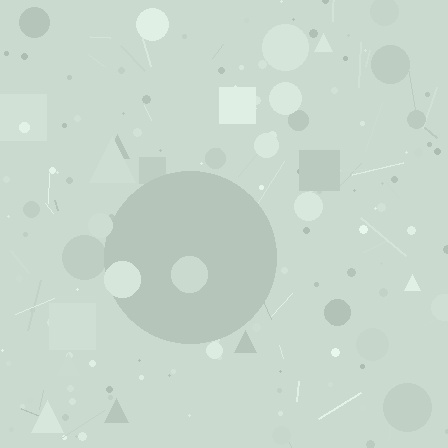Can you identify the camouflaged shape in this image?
The camouflaged shape is a circle.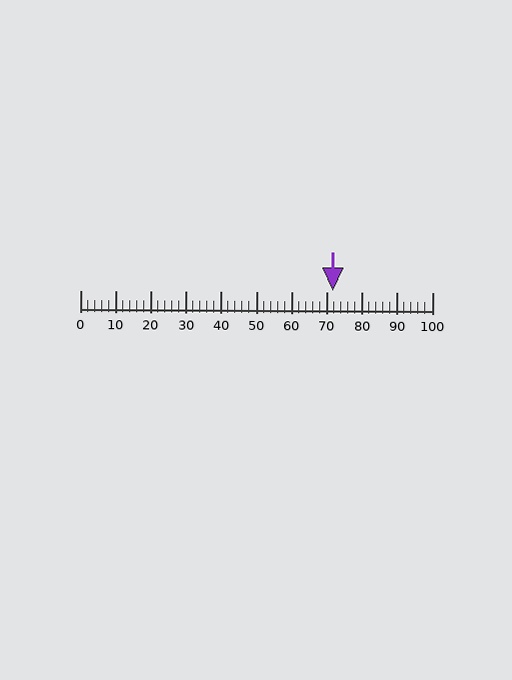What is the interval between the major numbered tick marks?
The major tick marks are spaced 10 units apart.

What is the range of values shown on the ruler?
The ruler shows values from 0 to 100.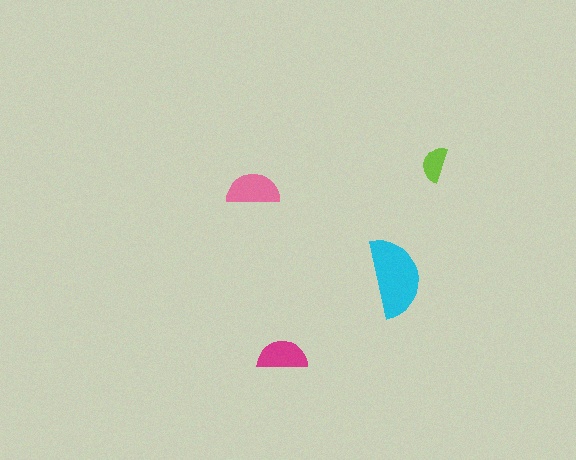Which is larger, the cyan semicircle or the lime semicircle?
The cyan one.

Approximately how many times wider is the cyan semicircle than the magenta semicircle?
About 1.5 times wider.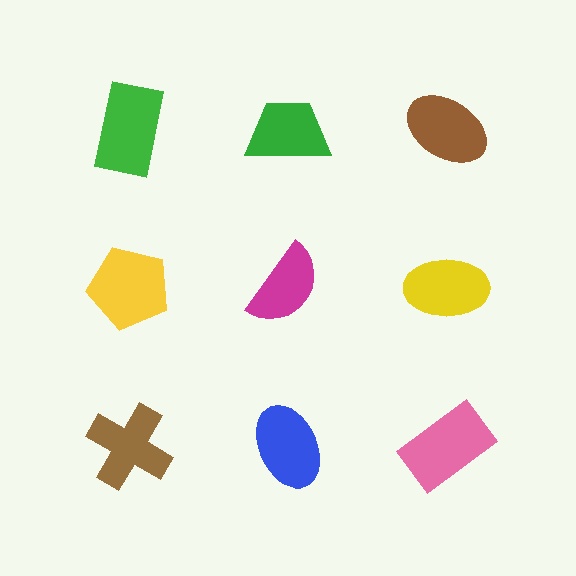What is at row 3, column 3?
A pink rectangle.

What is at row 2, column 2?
A magenta semicircle.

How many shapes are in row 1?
3 shapes.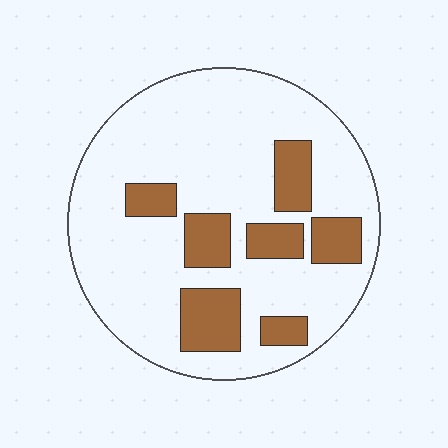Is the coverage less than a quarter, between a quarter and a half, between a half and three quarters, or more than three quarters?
Less than a quarter.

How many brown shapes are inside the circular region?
7.